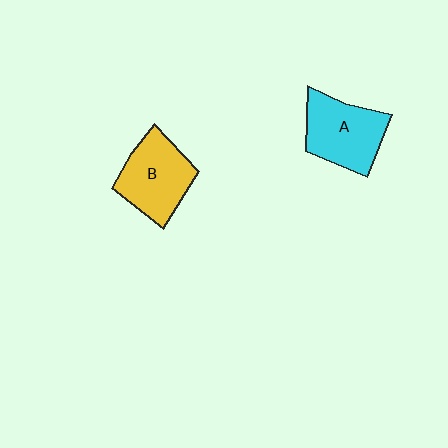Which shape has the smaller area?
Shape B (yellow).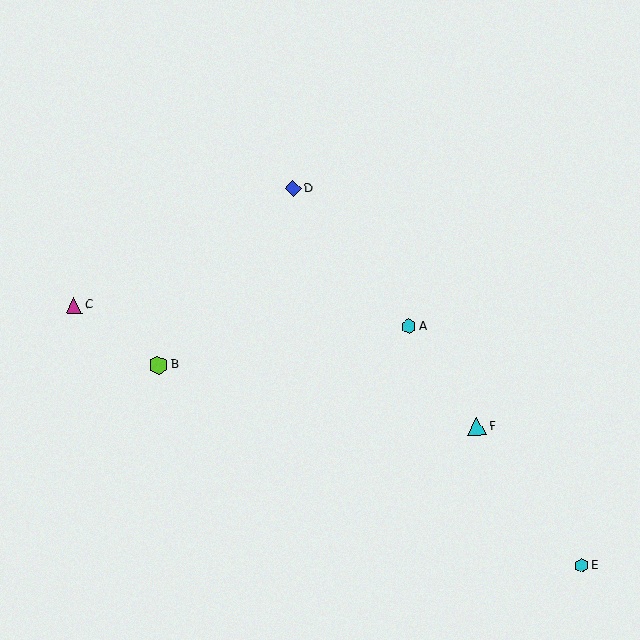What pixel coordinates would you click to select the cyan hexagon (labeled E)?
Click at (582, 566) to select the cyan hexagon E.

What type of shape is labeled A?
Shape A is a cyan hexagon.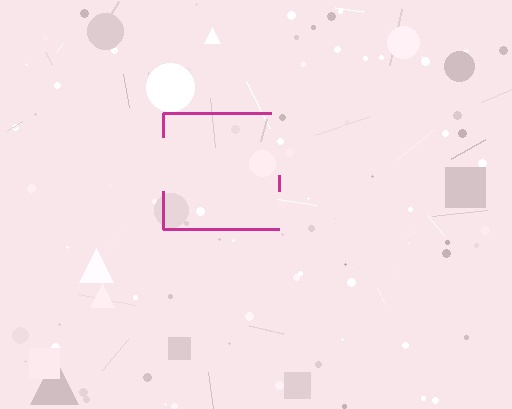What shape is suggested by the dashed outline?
The dashed outline suggests a square.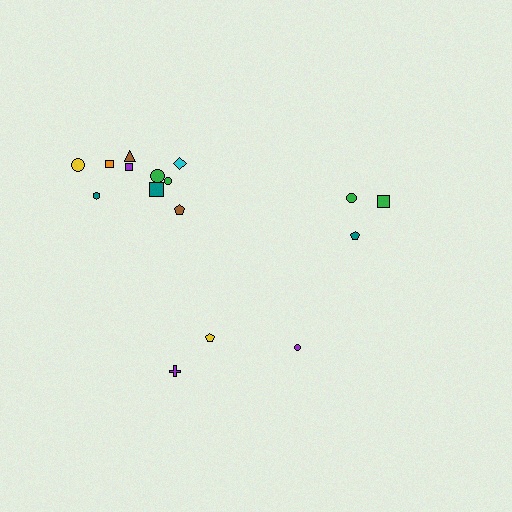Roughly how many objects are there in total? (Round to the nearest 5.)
Roughly 15 objects in total.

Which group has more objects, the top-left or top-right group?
The top-left group.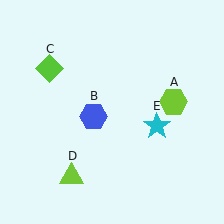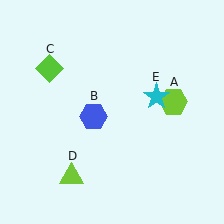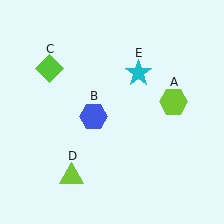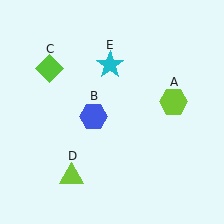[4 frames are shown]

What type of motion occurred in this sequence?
The cyan star (object E) rotated counterclockwise around the center of the scene.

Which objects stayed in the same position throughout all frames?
Lime hexagon (object A) and blue hexagon (object B) and lime diamond (object C) and lime triangle (object D) remained stationary.